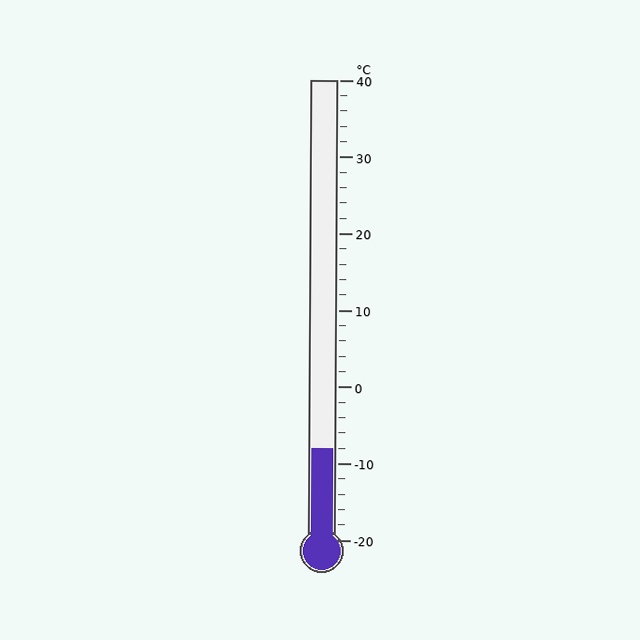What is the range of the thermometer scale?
The thermometer scale ranges from -20°C to 40°C.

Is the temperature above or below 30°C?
The temperature is below 30°C.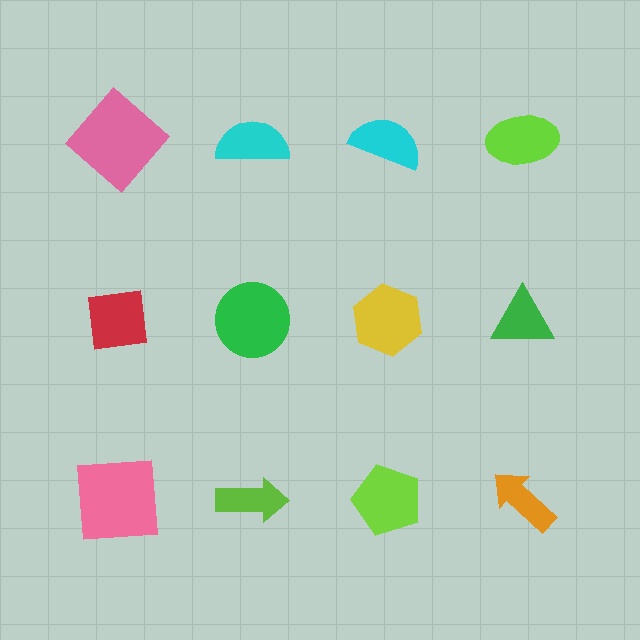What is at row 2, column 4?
A green triangle.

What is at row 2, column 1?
A red square.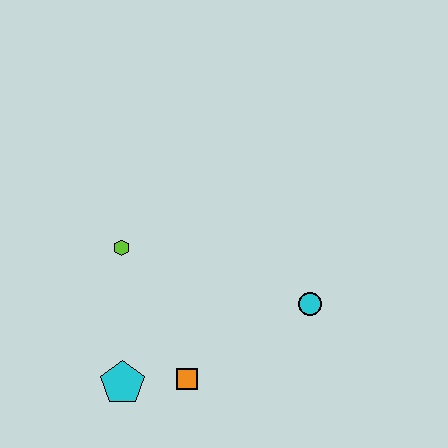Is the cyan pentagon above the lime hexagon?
No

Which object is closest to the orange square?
The cyan pentagon is closest to the orange square.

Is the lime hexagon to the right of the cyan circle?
No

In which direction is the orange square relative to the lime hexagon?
The orange square is below the lime hexagon.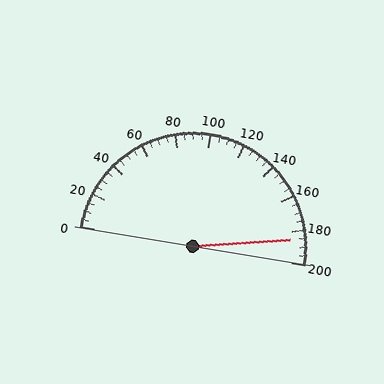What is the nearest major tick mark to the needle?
The nearest major tick mark is 180.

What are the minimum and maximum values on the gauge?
The gauge ranges from 0 to 200.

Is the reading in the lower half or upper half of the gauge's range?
The reading is in the upper half of the range (0 to 200).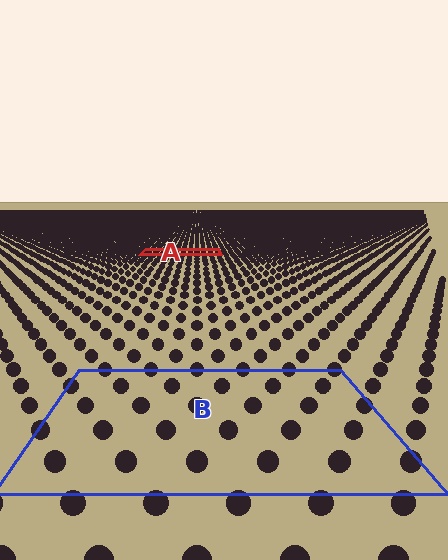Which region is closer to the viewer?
Region B is closer. The texture elements there are larger and more spread out.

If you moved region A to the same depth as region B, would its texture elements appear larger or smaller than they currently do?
They would appear larger. At a closer depth, the same texture elements are projected at a bigger on-screen size.